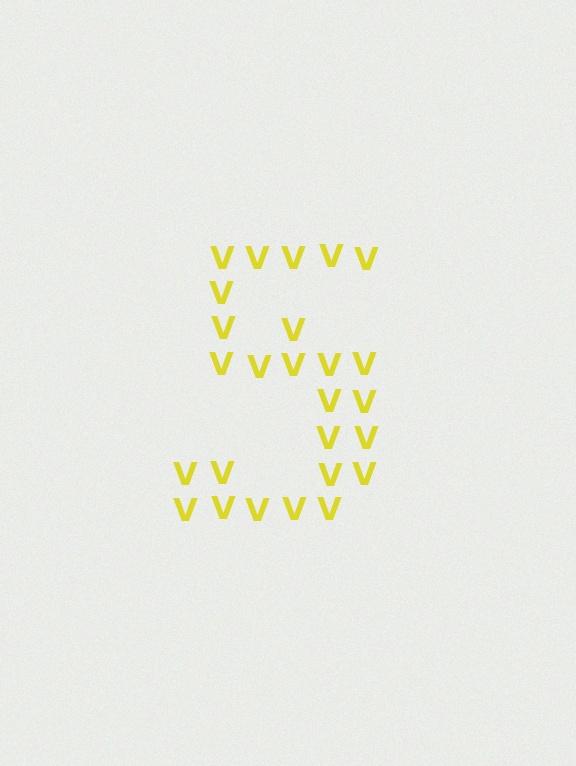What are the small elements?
The small elements are letter V's.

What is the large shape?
The large shape is the digit 5.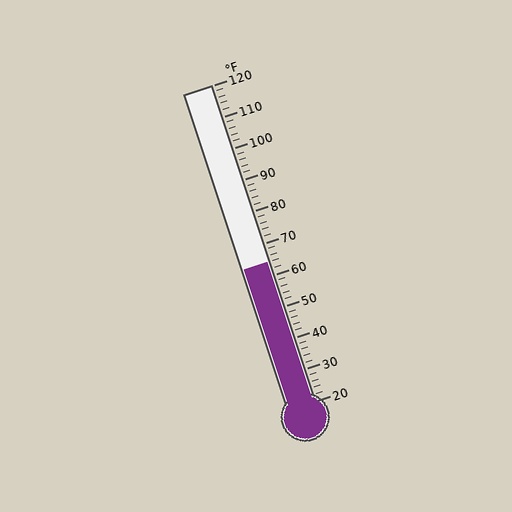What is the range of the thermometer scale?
The thermometer scale ranges from 20°F to 120°F.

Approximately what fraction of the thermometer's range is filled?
The thermometer is filled to approximately 45% of its range.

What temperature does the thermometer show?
The thermometer shows approximately 64°F.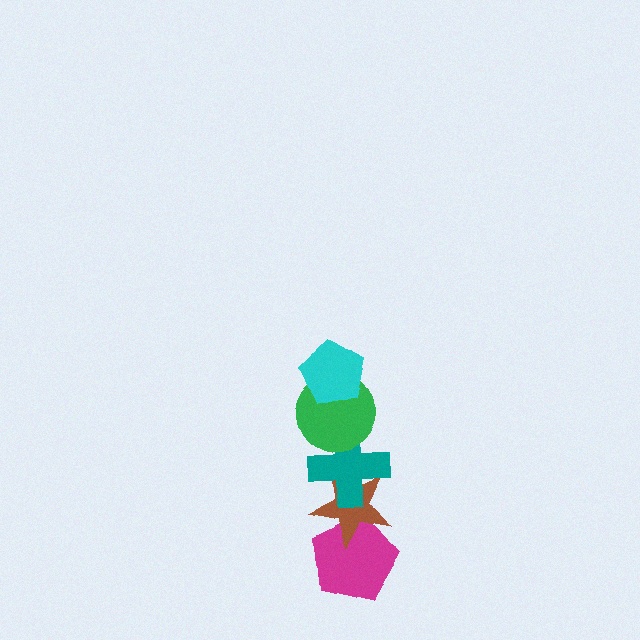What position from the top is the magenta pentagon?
The magenta pentagon is 5th from the top.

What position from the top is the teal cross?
The teal cross is 3rd from the top.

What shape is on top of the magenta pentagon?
The brown star is on top of the magenta pentagon.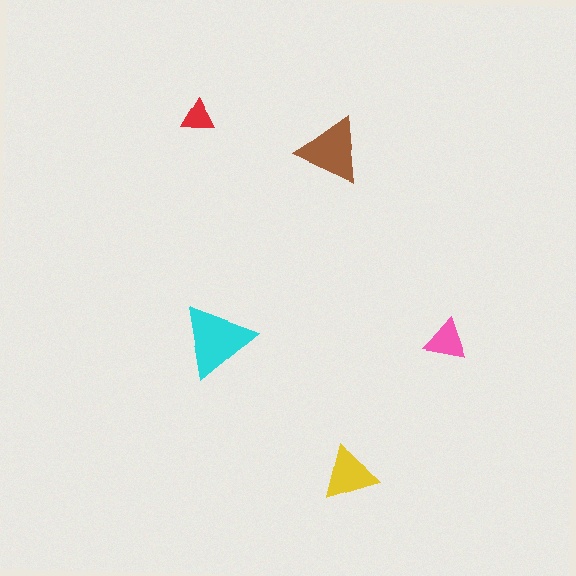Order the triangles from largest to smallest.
the cyan one, the brown one, the yellow one, the pink one, the red one.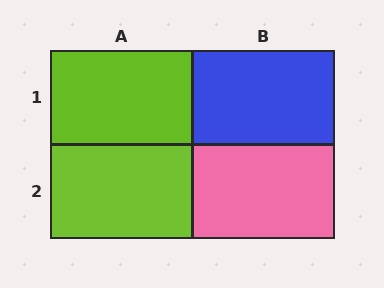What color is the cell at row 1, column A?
Lime.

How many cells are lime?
2 cells are lime.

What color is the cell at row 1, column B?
Blue.